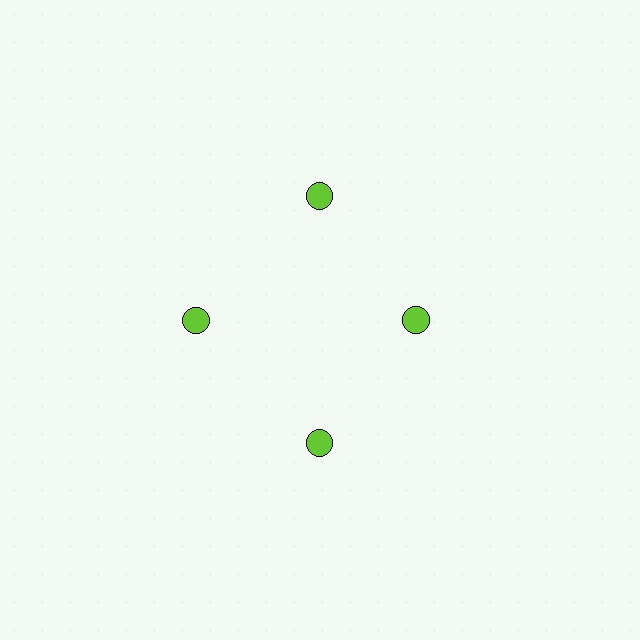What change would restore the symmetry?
The symmetry would be restored by moving it outward, back onto the ring so that all 4 circles sit at equal angles and equal distance from the center.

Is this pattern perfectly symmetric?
No. The 4 lime circles are arranged in a ring, but one element near the 3 o'clock position is pulled inward toward the center, breaking the 4-fold rotational symmetry.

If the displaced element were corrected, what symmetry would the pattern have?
It would have 4-fold rotational symmetry — the pattern would map onto itself every 90 degrees.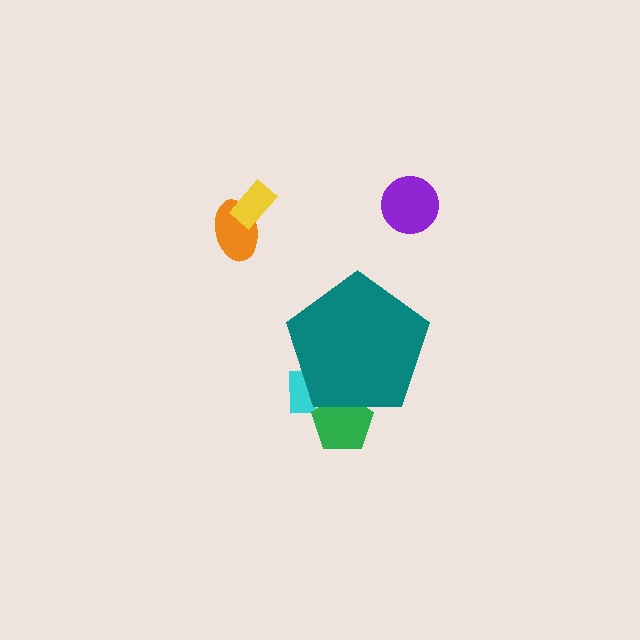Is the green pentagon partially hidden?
Yes, the green pentagon is partially hidden behind the teal pentagon.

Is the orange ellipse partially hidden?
No, the orange ellipse is fully visible.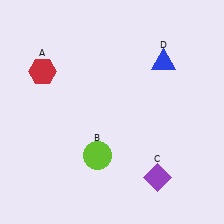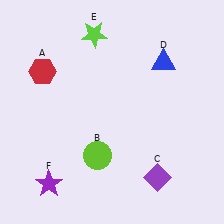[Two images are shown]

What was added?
A lime star (E), a purple star (F) were added in Image 2.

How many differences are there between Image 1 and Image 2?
There are 2 differences between the two images.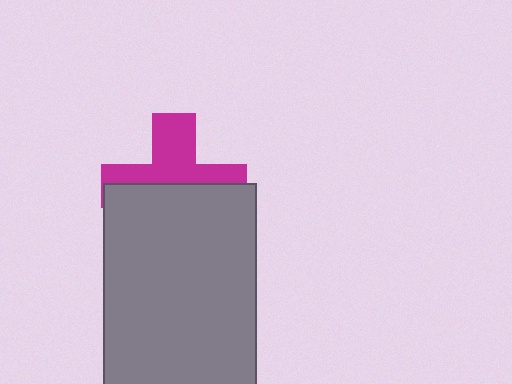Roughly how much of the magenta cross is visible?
About half of it is visible (roughly 47%).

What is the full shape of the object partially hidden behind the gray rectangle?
The partially hidden object is a magenta cross.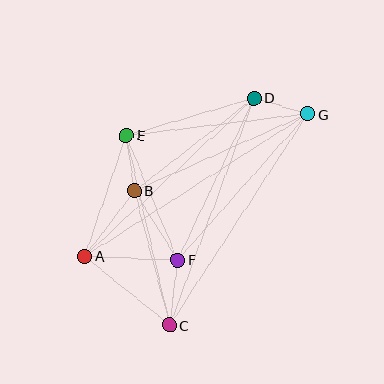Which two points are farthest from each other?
Points A and G are farthest from each other.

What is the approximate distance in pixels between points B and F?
The distance between B and F is approximately 82 pixels.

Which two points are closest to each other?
Points B and E are closest to each other.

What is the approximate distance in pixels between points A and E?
The distance between A and E is approximately 128 pixels.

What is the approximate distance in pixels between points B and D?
The distance between B and D is approximately 151 pixels.